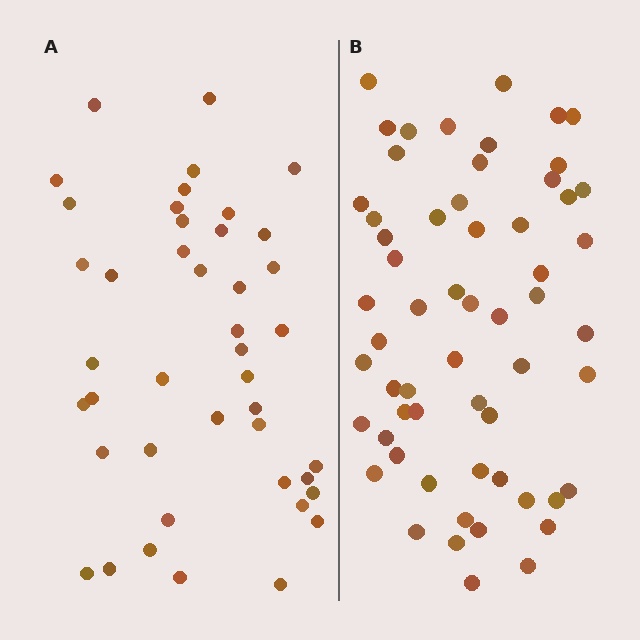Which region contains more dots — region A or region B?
Region B (the right region) has more dots.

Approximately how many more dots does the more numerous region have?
Region B has approximately 15 more dots than region A.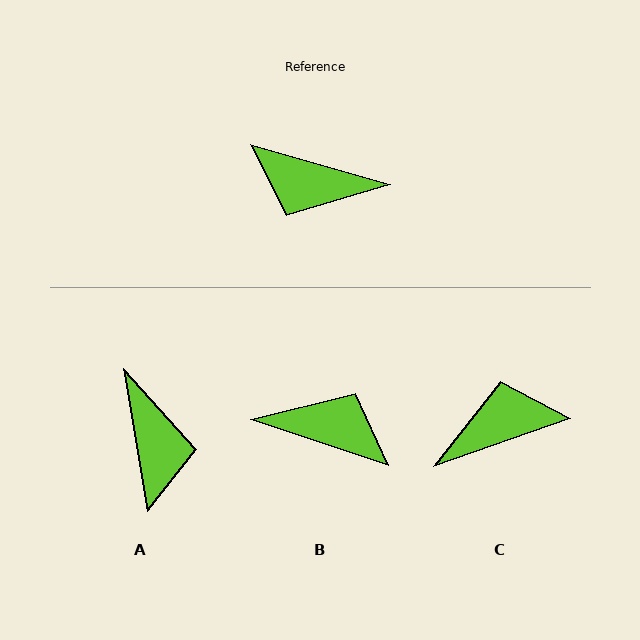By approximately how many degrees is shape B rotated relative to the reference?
Approximately 177 degrees counter-clockwise.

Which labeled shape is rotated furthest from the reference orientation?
B, about 177 degrees away.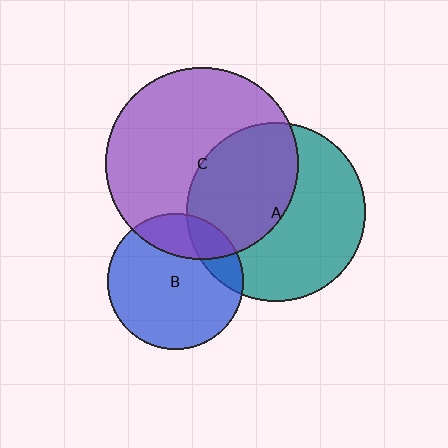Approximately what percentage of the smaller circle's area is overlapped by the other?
Approximately 20%.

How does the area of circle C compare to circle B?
Approximately 2.0 times.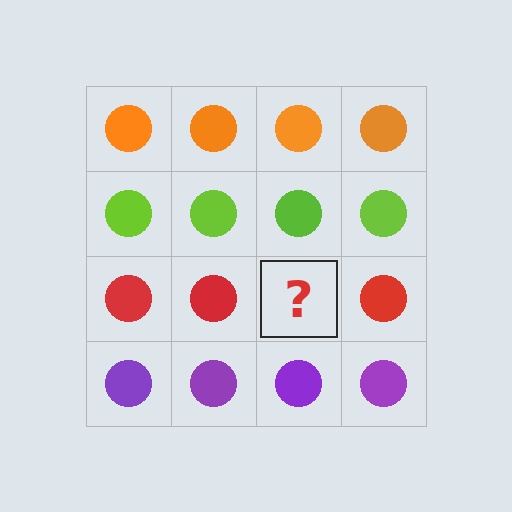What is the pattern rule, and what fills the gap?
The rule is that each row has a consistent color. The gap should be filled with a red circle.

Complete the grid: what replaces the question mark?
The question mark should be replaced with a red circle.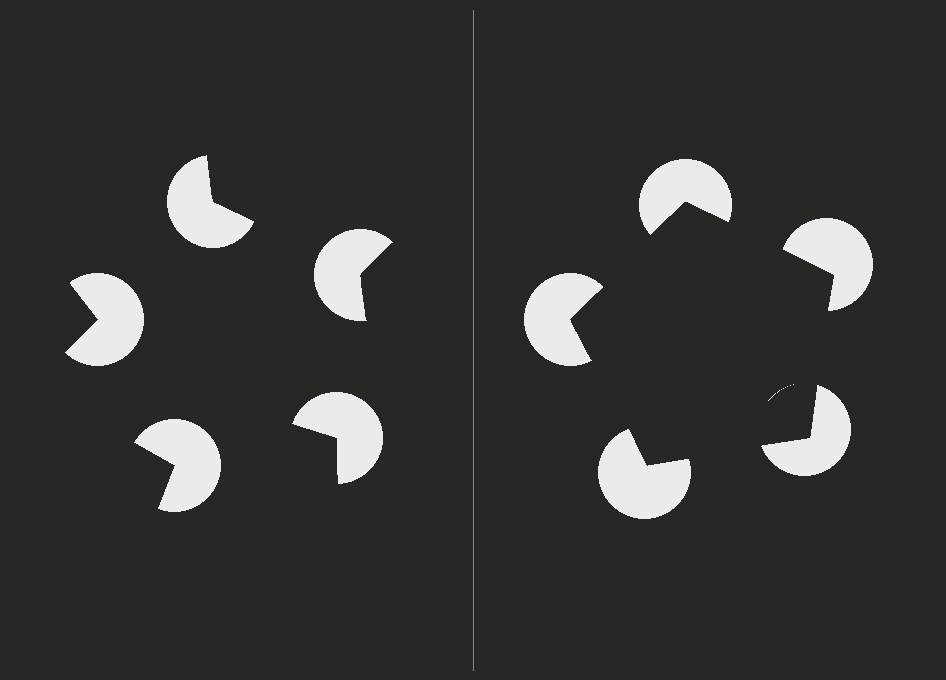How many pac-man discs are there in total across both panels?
10 — 5 on each side.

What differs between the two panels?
The pac-man discs are positioned identically on both sides; only the wedge orientations differ. On the right they align to a pentagon; on the left they are misaligned.